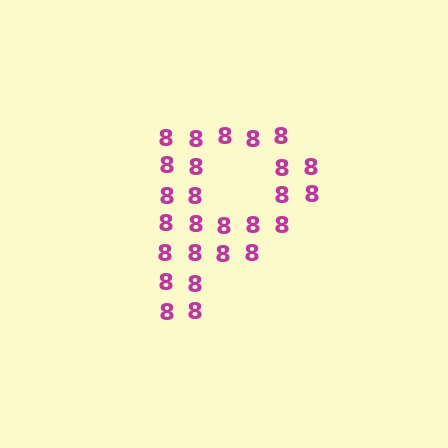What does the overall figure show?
The overall figure shows the letter P.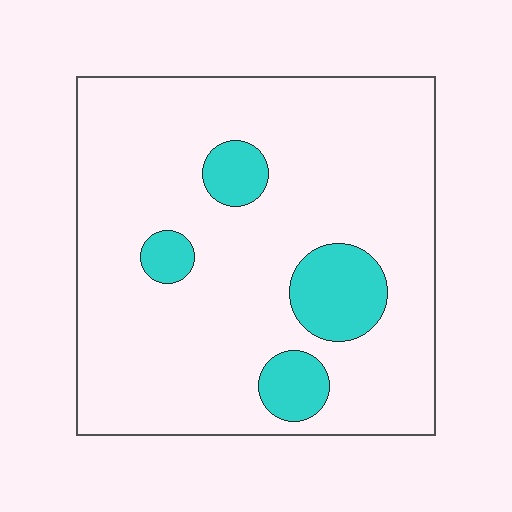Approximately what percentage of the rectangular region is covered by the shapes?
Approximately 15%.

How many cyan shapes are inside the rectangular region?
4.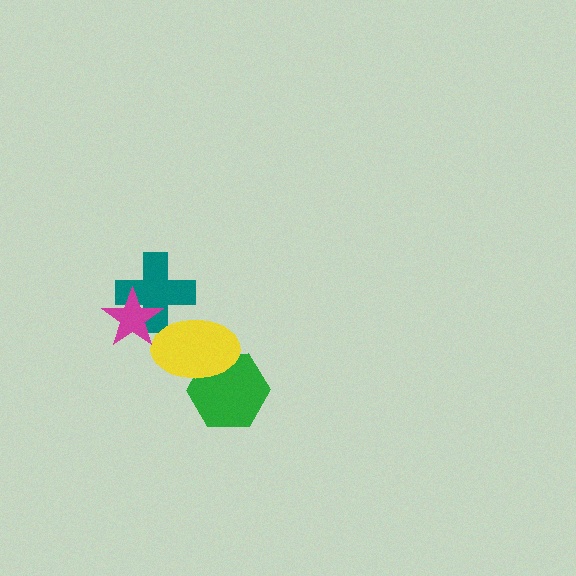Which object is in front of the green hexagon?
The yellow ellipse is in front of the green hexagon.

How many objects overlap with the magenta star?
1 object overlaps with the magenta star.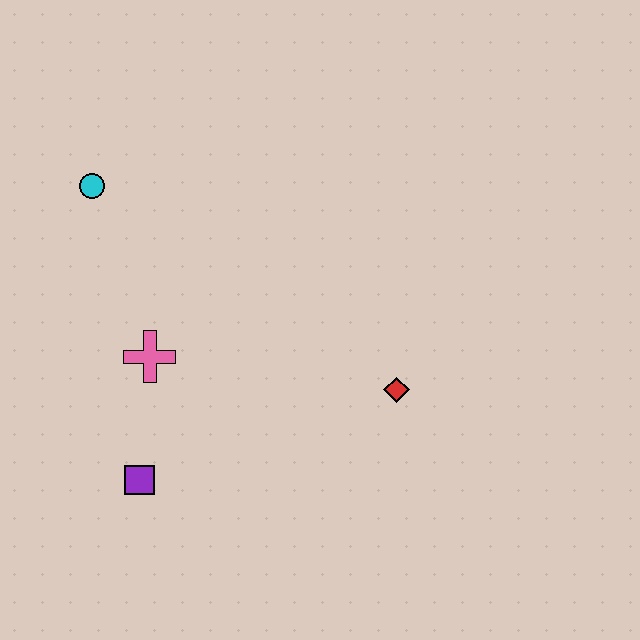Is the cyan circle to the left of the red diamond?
Yes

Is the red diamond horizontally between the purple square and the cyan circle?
No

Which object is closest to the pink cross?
The purple square is closest to the pink cross.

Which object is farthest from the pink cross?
The red diamond is farthest from the pink cross.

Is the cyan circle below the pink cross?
No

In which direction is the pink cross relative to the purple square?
The pink cross is above the purple square.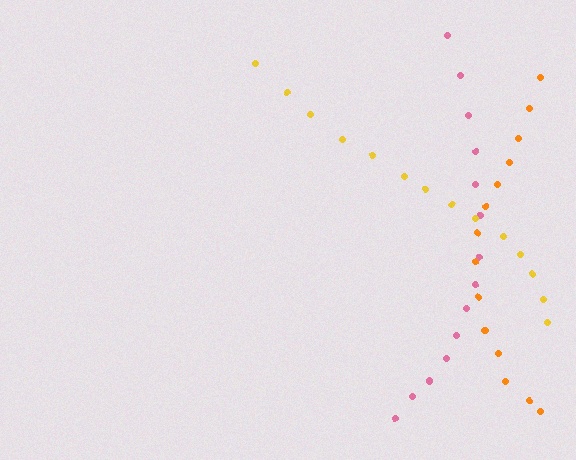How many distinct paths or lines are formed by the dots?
There are 3 distinct paths.